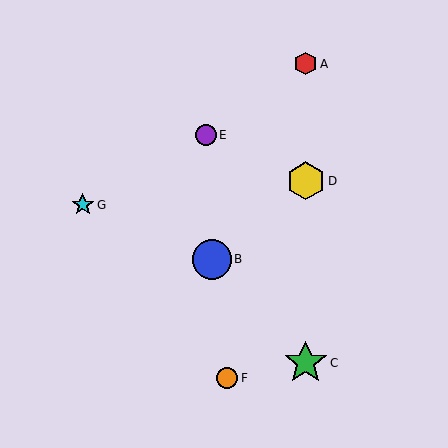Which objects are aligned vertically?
Objects A, C, D are aligned vertically.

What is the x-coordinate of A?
Object A is at x≈306.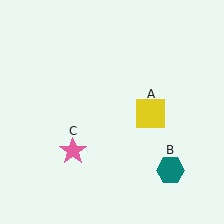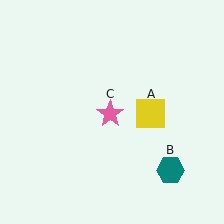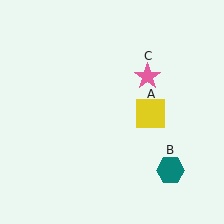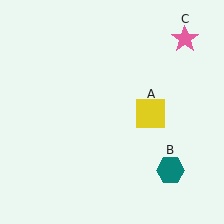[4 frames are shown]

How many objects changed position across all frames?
1 object changed position: pink star (object C).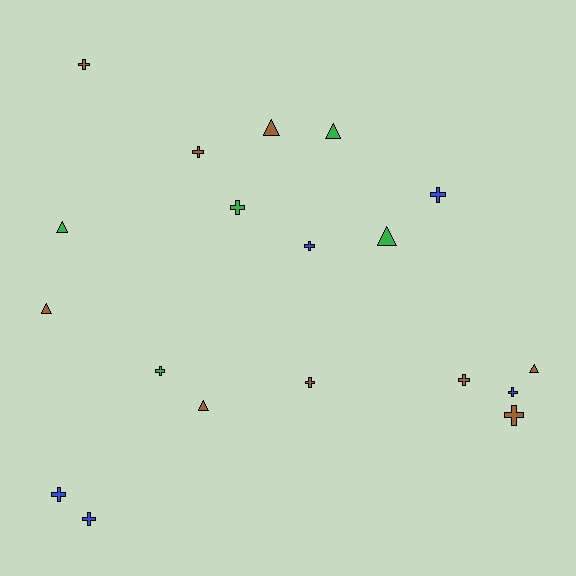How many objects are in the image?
There are 19 objects.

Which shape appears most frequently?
Cross, with 12 objects.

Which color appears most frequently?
Brown, with 9 objects.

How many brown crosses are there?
There are 5 brown crosses.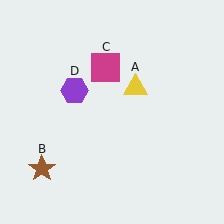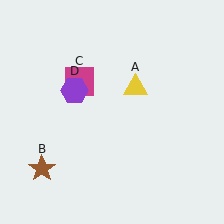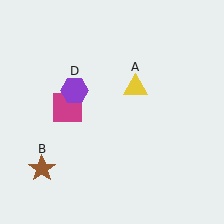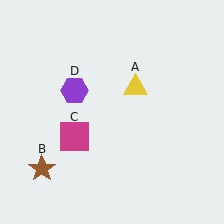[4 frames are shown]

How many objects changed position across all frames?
1 object changed position: magenta square (object C).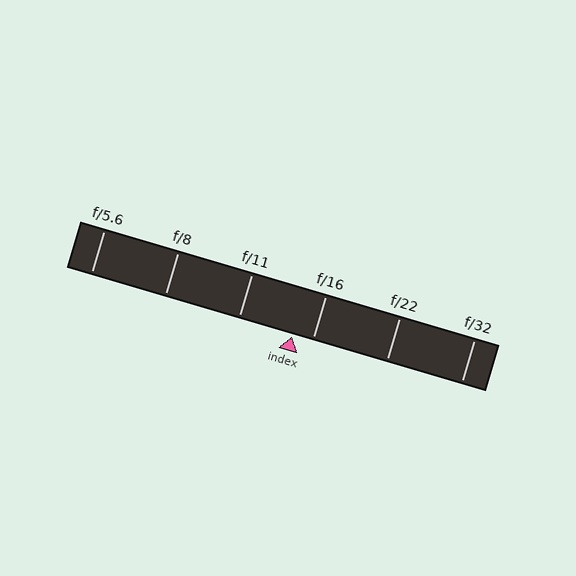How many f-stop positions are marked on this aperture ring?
There are 6 f-stop positions marked.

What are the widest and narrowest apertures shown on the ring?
The widest aperture shown is f/5.6 and the narrowest is f/32.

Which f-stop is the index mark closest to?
The index mark is closest to f/16.